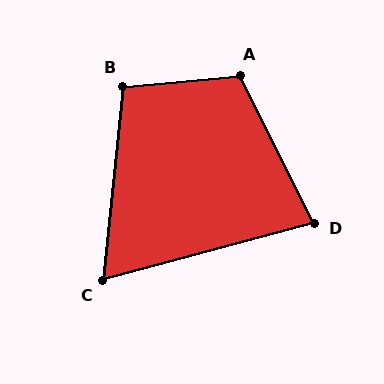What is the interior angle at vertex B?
Approximately 101 degrees (obtuse).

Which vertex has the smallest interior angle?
C, at approximately 69 degrees.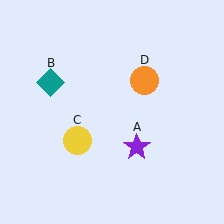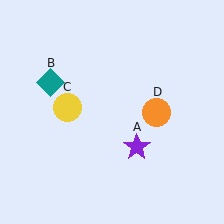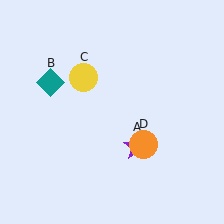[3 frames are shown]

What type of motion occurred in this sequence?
The yellow circle (object C), orange circle (object D) rotated clockwise around the center of the scene.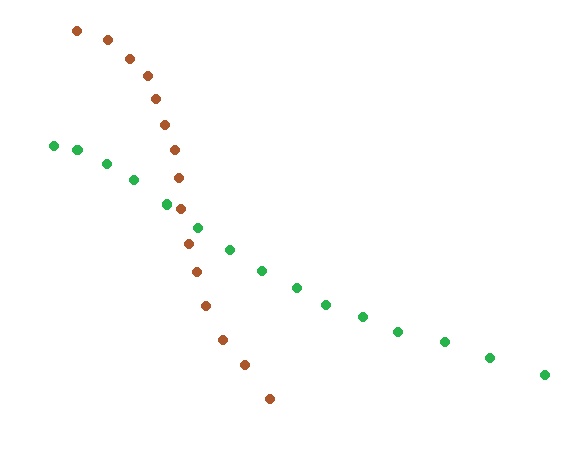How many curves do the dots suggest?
There are 2 distinct paths.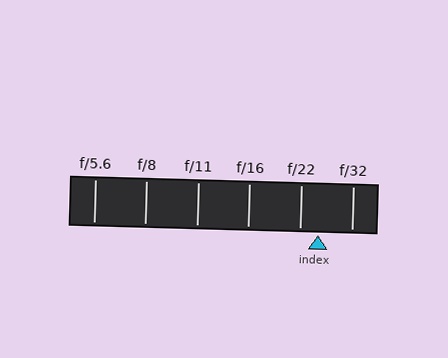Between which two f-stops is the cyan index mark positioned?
The index mark is between f/22 and f/32.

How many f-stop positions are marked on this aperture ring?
There are 6 f-stop positions marked.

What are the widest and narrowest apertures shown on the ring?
The widest aperture shown is f/5.6 and the narrowest is f/32.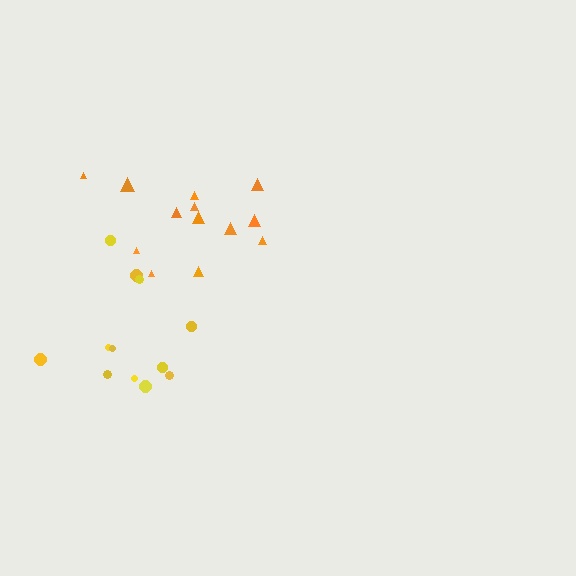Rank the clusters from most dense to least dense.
orange, yellow.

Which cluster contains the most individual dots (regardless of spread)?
Orange (13).